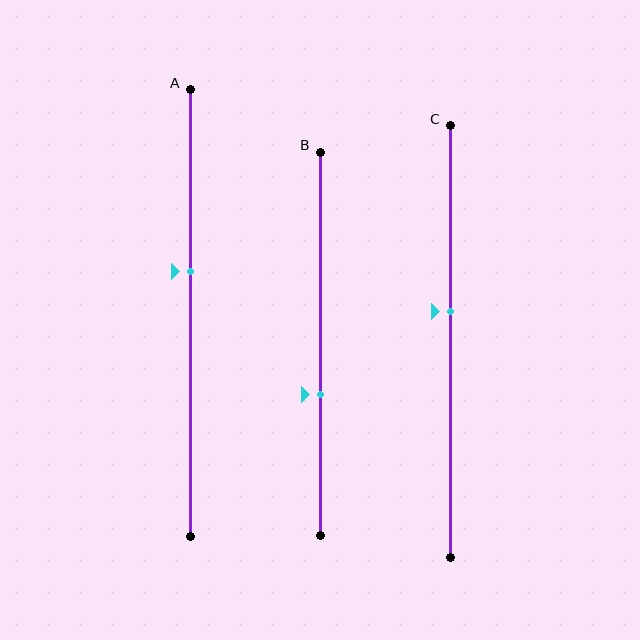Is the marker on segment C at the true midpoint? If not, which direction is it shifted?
No, the marker on segment C is shifted upward by about 7% of the segment length.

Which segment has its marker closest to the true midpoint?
Segment C has its marker closest to the true midpoint.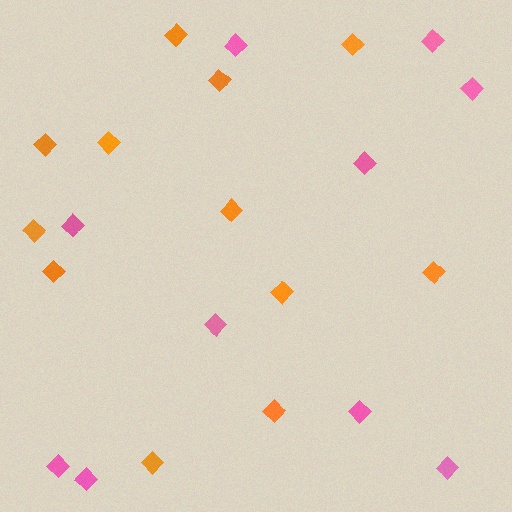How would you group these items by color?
There are 2 groups: one group of orange diamonds (12) and one group of pink diamonds (10).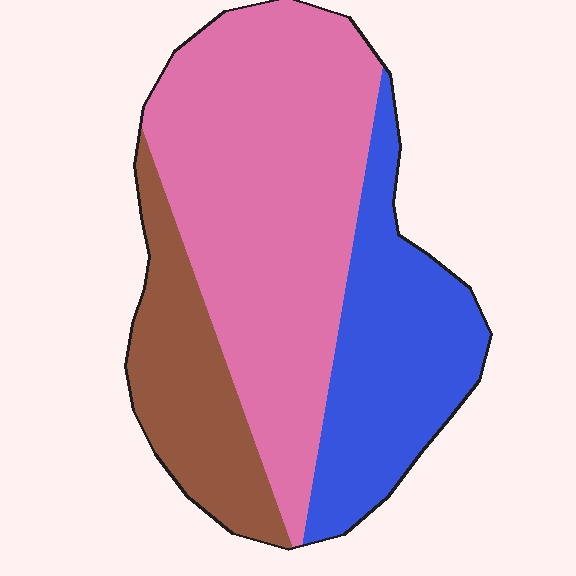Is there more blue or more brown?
Blue.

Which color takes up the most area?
Pink, at roughly 55%.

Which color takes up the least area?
Brown, at roughly 20%.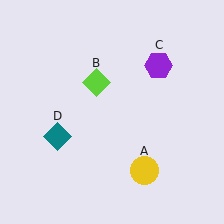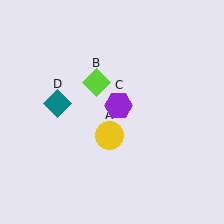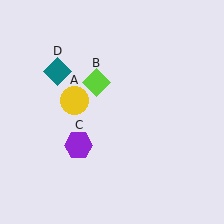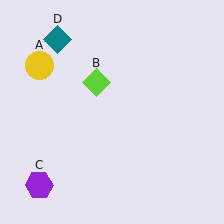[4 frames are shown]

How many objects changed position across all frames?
3 objects changed position: yellow circle (object A), purple hexagon (object C), teal diamond (object D).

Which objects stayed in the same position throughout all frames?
Lime diamond (object B) remained stationary.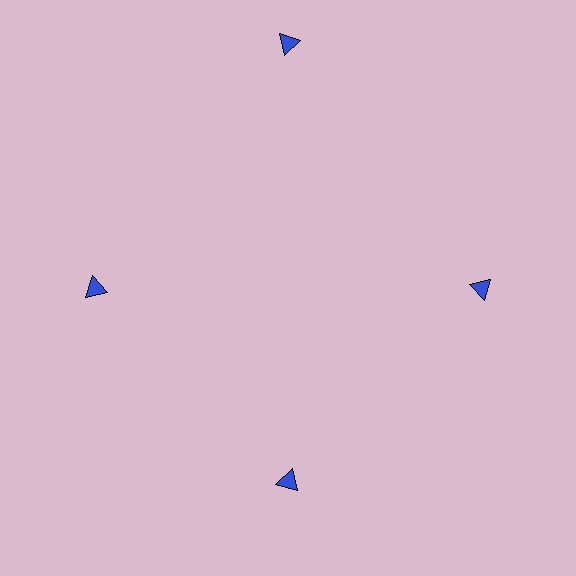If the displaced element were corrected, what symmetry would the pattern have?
It would have 4-fold rotational symmetry — the pattern would map onto itself every 90 degrees.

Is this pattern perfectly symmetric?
No. The 4 blue triangles are arranged in a ring, but one element near the 12 o'clock position is pushed outward from the center, breaking the 4-fold rotational symmetry.